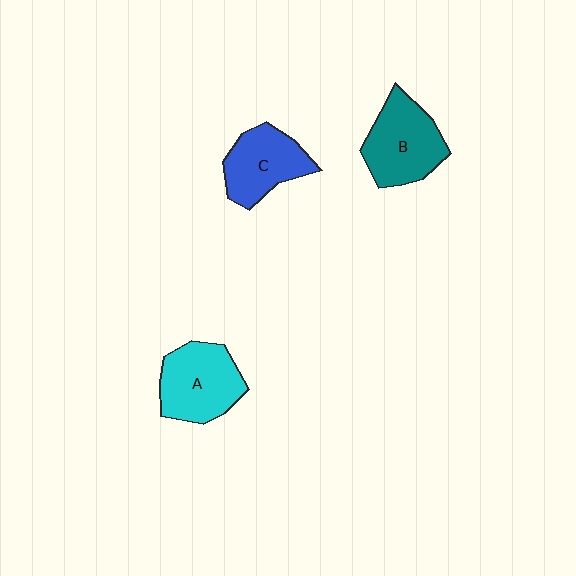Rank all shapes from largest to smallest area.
From largest to smallest: B (teal), A (cyan), C (blue).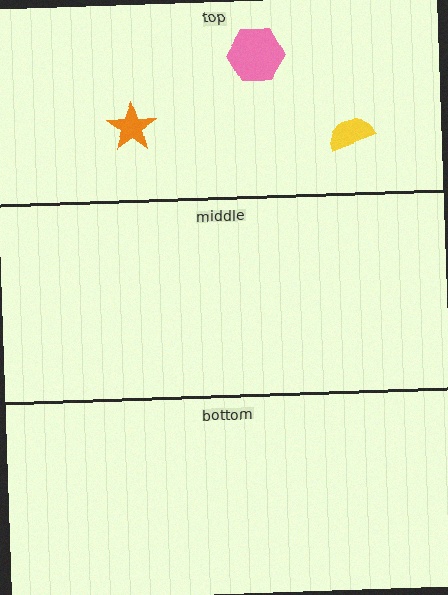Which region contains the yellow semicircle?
The top region.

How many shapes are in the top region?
3.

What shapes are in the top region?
The yellow semicircle, the orange star, the pink hexagon.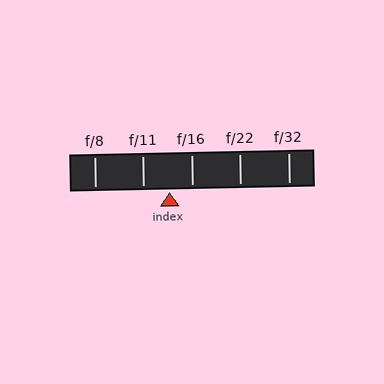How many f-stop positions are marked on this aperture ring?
There are 5 f-stop positions marked.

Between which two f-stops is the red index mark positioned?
The index mark is between f/11 and f/16.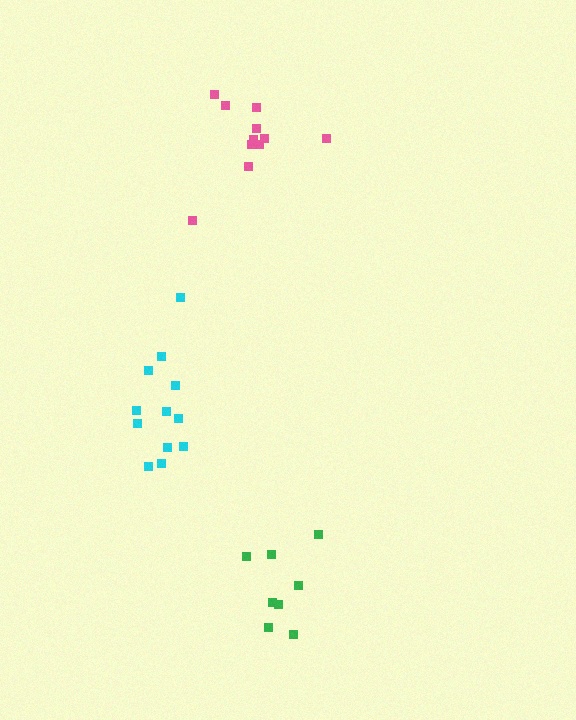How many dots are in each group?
Group 1: 11 dots, Group 2: 12 dots, Group 3: 8 dots (31 total).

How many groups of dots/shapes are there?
There are 3 groups.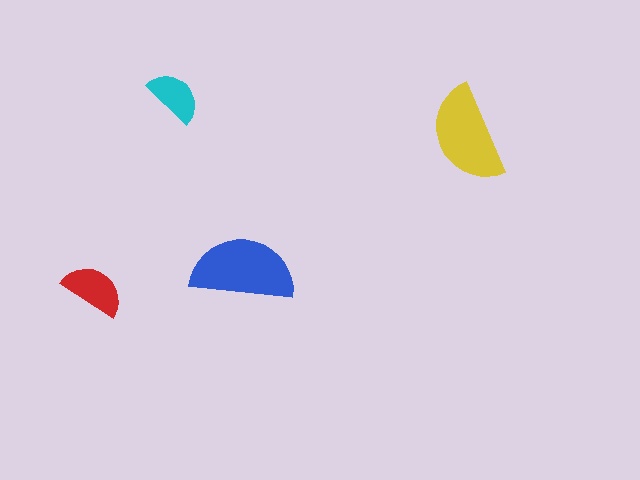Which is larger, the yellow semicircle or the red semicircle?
The yellow one.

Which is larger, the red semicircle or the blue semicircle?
The blue one.